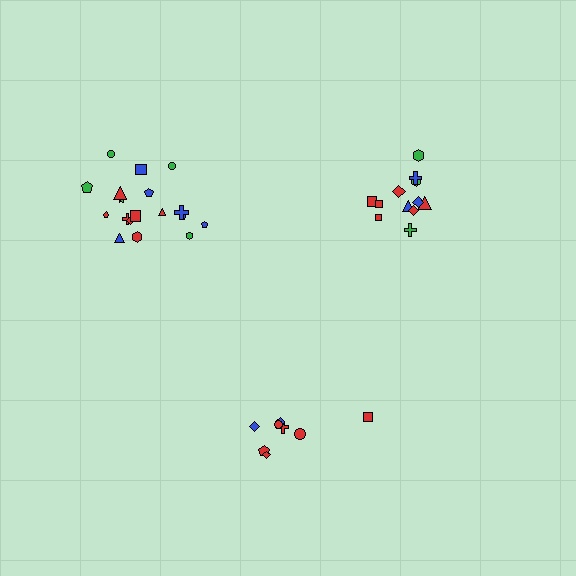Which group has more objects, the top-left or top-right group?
The top-left group.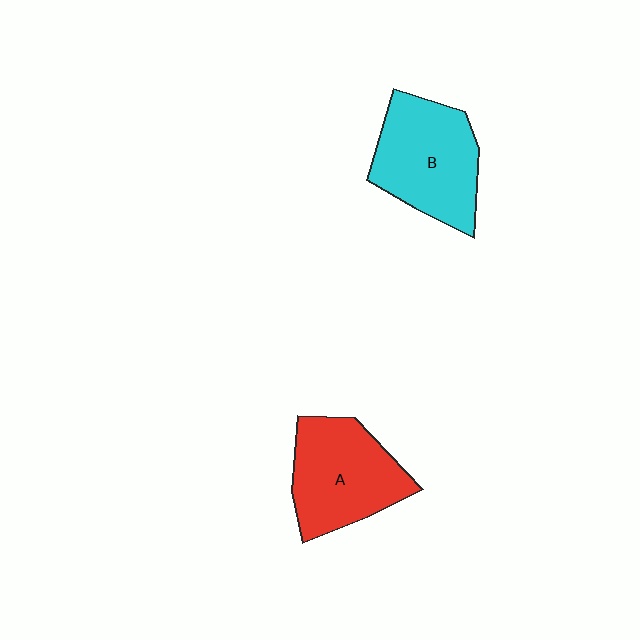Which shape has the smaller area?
Shape A (red).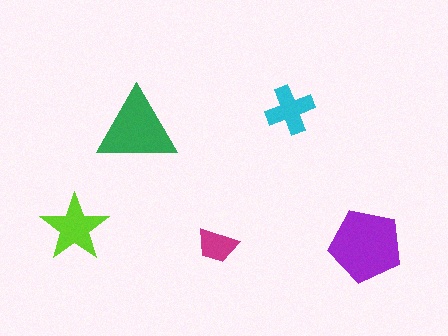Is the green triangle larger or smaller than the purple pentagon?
Smaller.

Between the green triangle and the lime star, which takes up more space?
The green triangle.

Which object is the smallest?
The magenta trapezoid.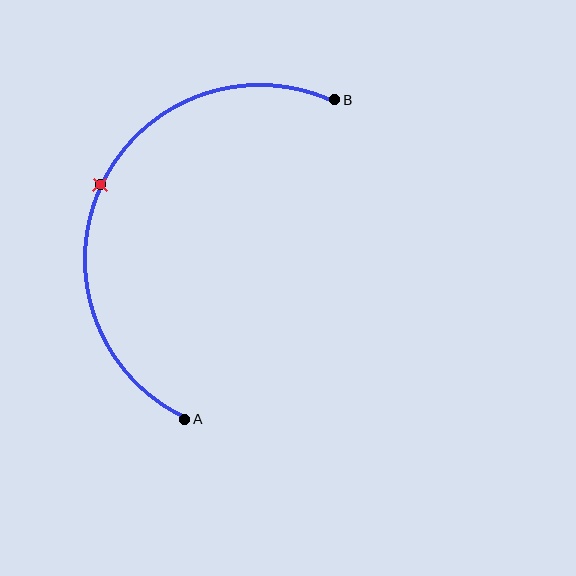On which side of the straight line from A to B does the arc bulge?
The arc bulges to the left of the straight line connecting A and B.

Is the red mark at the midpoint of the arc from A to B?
Yes. The red mark lies on the arc at equal arc-length from both A and B — it is the arc midpoint.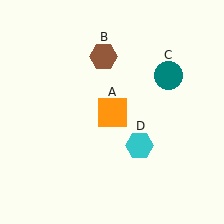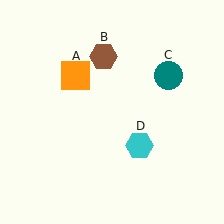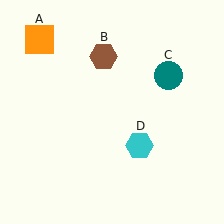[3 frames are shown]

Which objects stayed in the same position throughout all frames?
Brown hexagon (object B) and teal circle (object C) and cyan hexagon (object D) remained stationary.